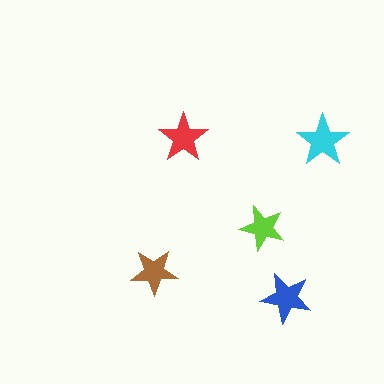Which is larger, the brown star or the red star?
The red one.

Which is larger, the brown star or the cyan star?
The cyan one.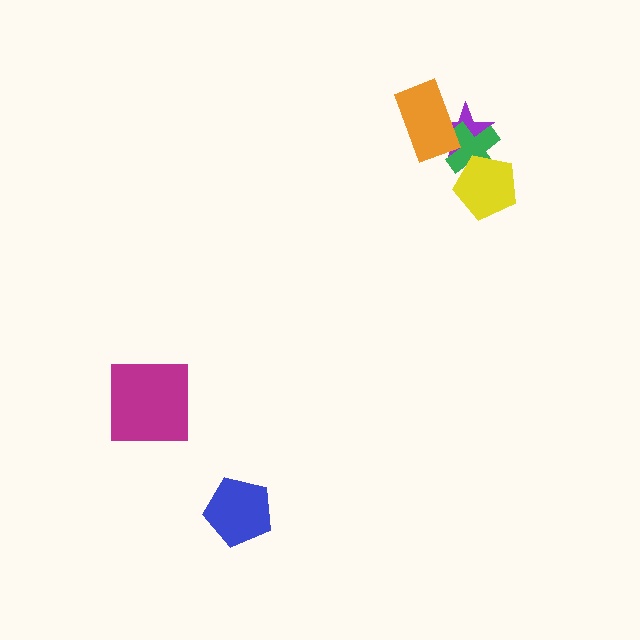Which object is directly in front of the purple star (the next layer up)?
The green cross is directly in front of the purple star.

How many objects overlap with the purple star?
3 objects overlap with the purple star.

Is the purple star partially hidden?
Yes, it is partially covered by another shape.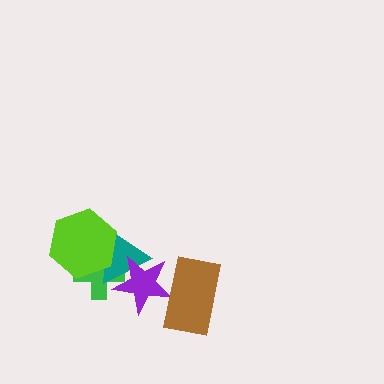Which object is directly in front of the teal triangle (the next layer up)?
The purple star is directly in front of the teal triangle.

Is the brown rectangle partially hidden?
No, no other shape covers it.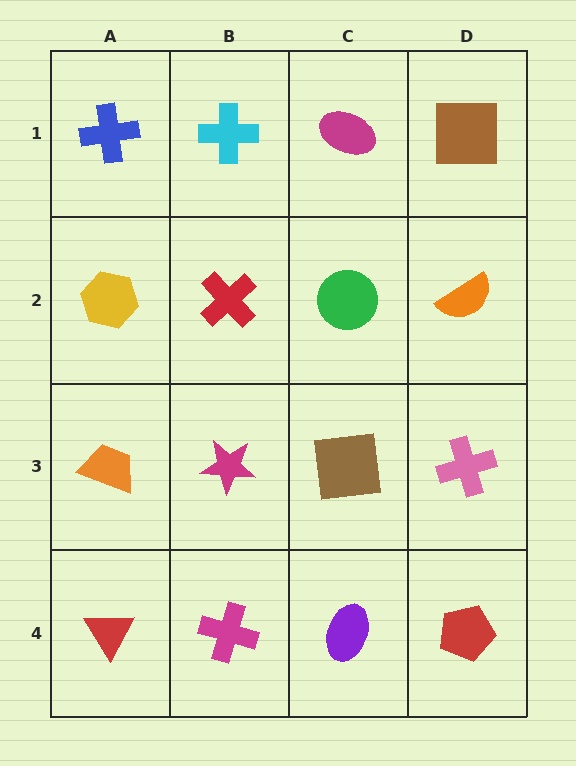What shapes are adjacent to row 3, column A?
A yellow hexagon (row 2, column A), a red triangle (row 4, column A), a magenta star (row 3, column B).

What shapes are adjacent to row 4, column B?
A magenta star (row 3, column B), a red triangle (row 4, column A), a purple ellipse (row 4, column C).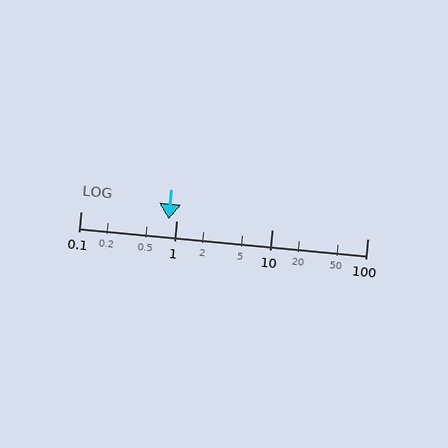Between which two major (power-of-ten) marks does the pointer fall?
The pointer is between 0.1 and 1.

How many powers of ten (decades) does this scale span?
The scale spans 3 decades, from 0.1 to 100.